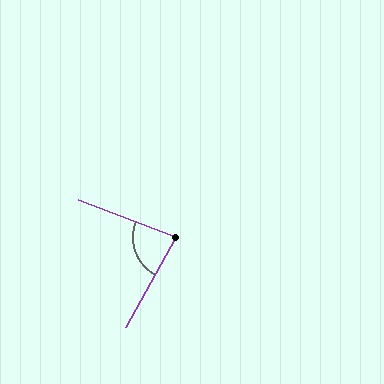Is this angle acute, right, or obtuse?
It is acute.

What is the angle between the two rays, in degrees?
Approximately 82 degrees.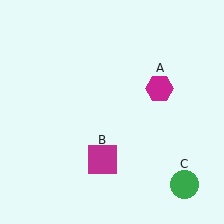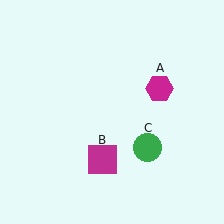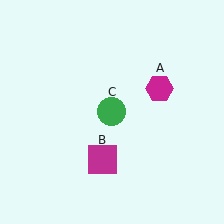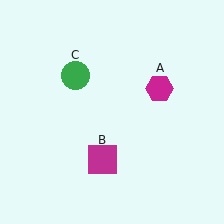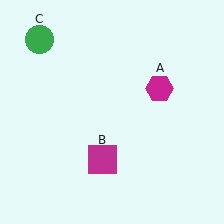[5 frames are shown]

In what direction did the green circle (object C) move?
The green circle (object C) moved up and to the left.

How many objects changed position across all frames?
1 object changed position: green circle (object C).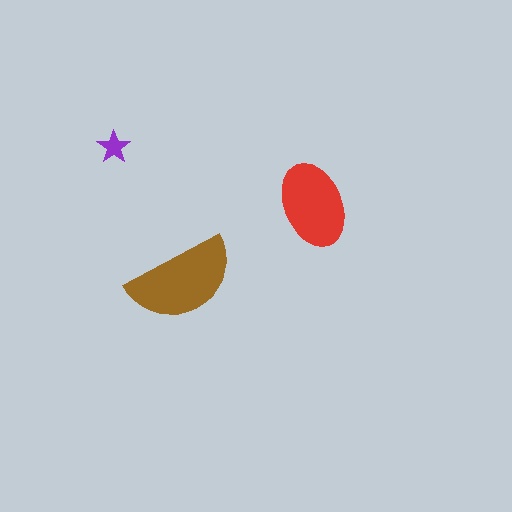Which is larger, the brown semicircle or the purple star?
The brown semicircle.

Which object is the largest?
The brown semicircle.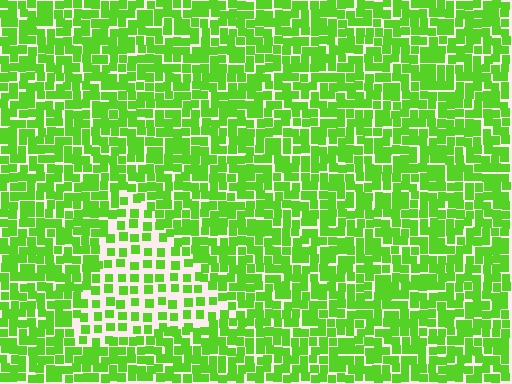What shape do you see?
I see a triangle.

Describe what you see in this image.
The image contains small lime elements arranged at two different densities. A triangle-shaped region is visible where the elements are less densely packed than the surrounding area.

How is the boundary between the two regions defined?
The boundary is defined by a change in element density (approximately 2.0x ratio). All elements are the same color, size, and shape.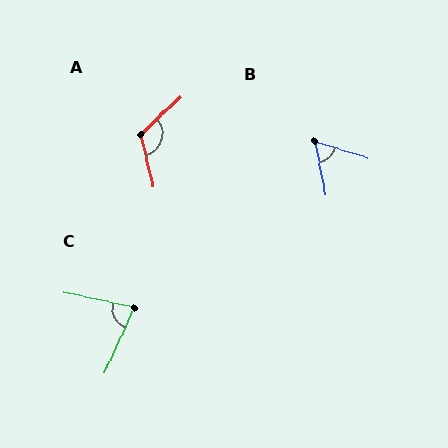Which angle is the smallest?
B, at approximately 62 degrees.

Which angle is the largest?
A, at approximately 120 degrees.